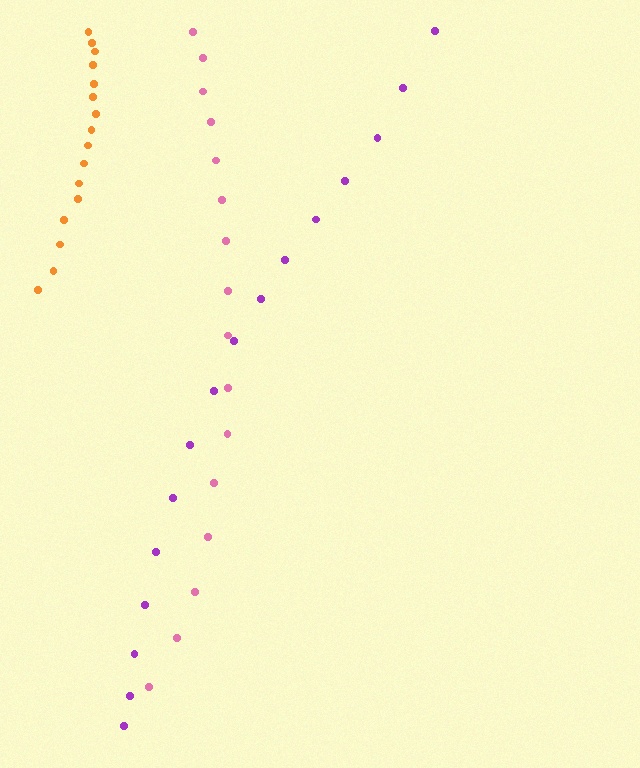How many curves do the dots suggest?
There are 3 distinct paths.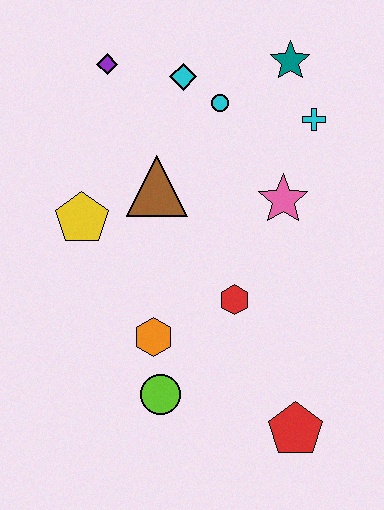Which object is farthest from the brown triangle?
The red pentagon is farthest from the brown triangle.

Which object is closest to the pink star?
The cyan cross is closest to the pink star.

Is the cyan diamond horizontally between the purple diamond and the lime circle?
No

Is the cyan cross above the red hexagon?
Yes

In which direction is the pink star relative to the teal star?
The pink star is below the teal star.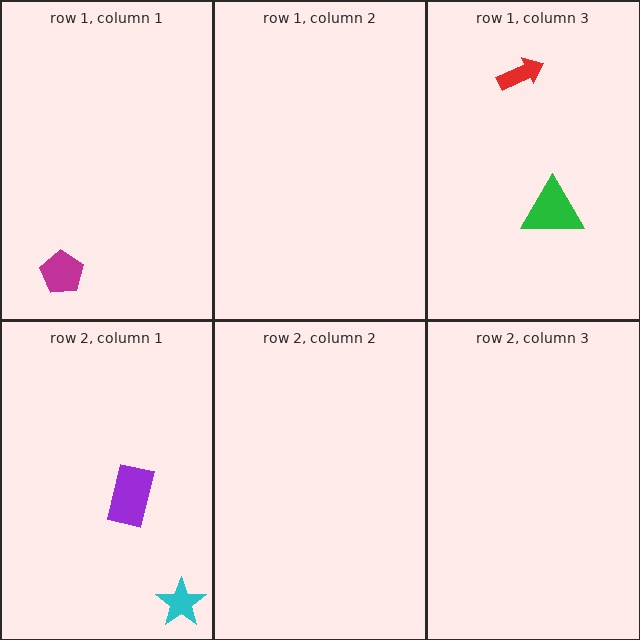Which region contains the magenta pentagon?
The row 1, column 1 region.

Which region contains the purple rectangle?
The row 2, column 1 region.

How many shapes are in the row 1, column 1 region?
1.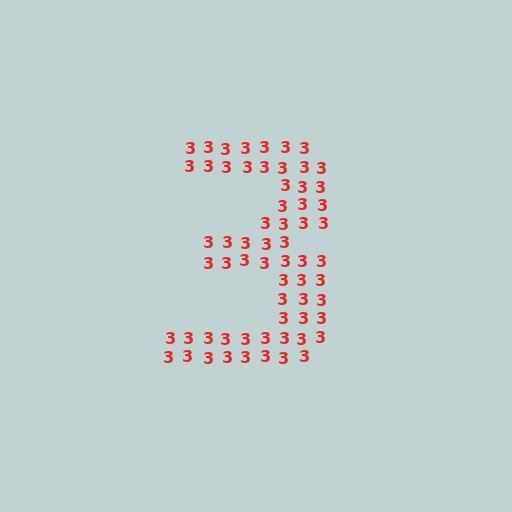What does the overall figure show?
The overall figure shows the digit 3.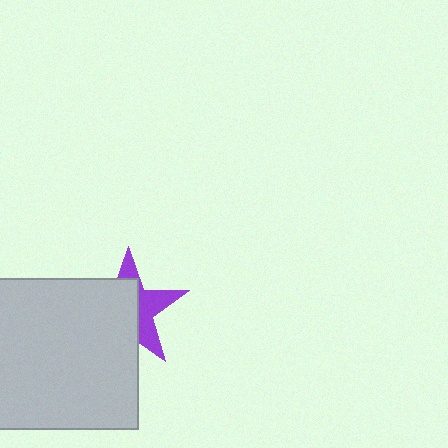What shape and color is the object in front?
The object in front is a light gray square.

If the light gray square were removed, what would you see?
You would see the complete purple star.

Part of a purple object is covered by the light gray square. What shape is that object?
It is a star.